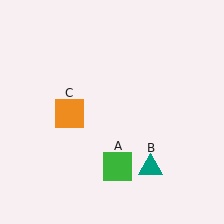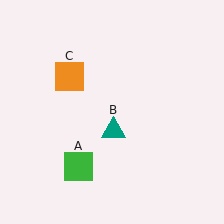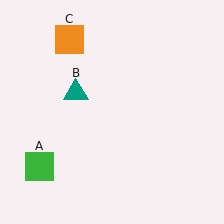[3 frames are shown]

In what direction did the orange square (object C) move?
The orange square (object C) moved up.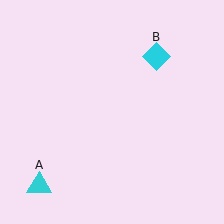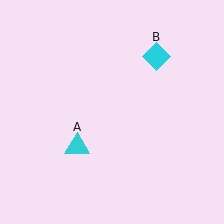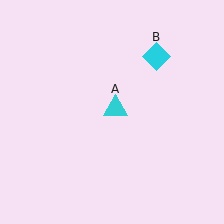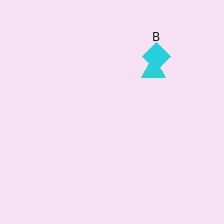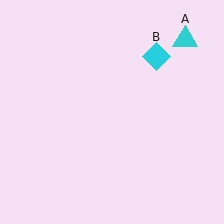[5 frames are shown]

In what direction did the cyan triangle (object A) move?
The cyan triangle (object A) moved up and to the right.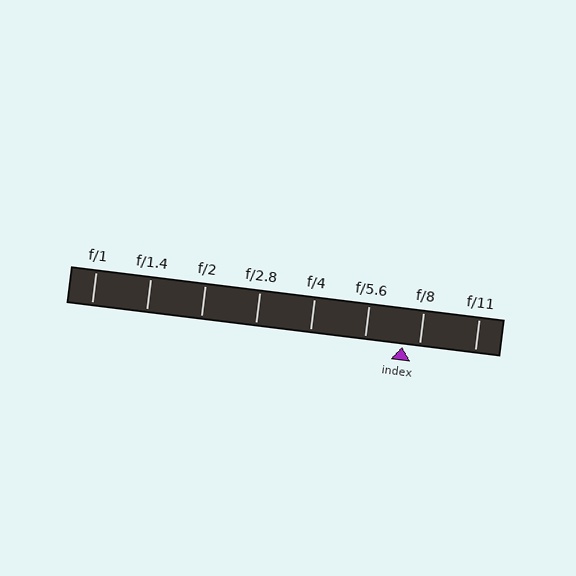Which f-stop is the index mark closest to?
The index mark is closest to f/8.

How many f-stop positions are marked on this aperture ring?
There are 8 f-stop positions marked.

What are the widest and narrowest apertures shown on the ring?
The widest aperture shown is f/1 and the narrowest is f/11.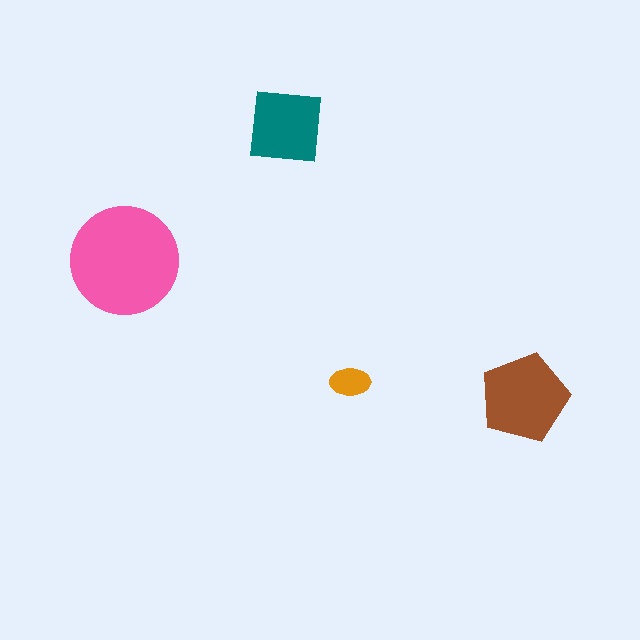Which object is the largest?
The pink circle.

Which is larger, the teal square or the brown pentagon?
The brown pentagon.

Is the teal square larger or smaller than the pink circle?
Smaller.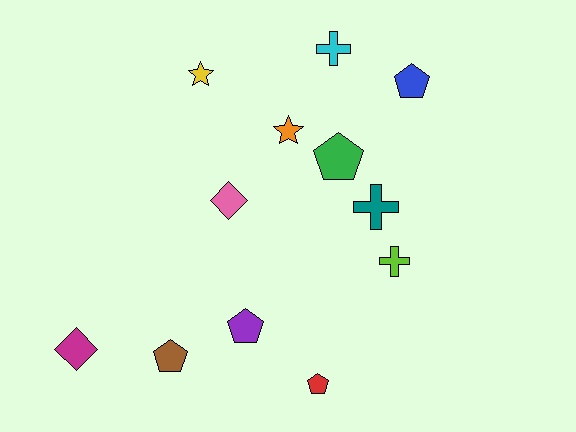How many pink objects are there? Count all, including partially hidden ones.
There is 1 pink object.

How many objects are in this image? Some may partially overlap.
There are 12 objects.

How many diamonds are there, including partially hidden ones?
There are 2 diamonds.